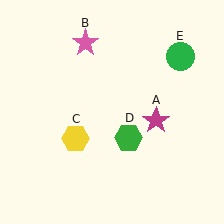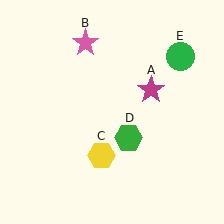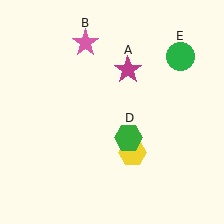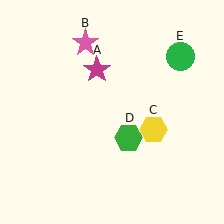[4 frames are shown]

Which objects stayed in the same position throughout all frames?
Pink star (object B) and green hexagon (object D) and green circle (object E) remained stationary.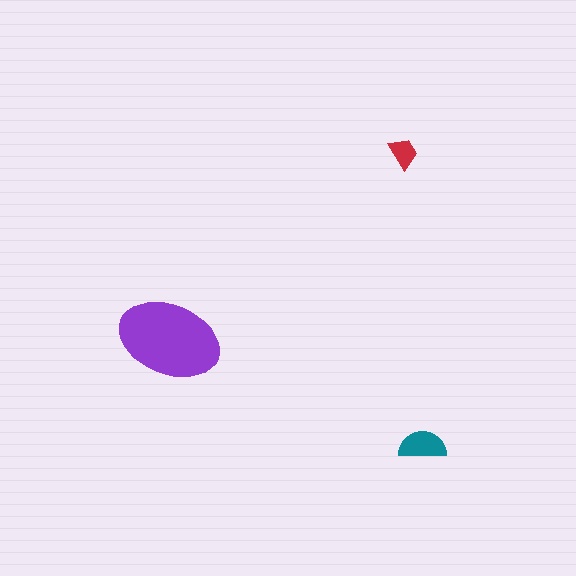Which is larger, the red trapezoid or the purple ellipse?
The purple ellipse.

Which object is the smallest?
The red trapezoid.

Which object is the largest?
The purple ellipse.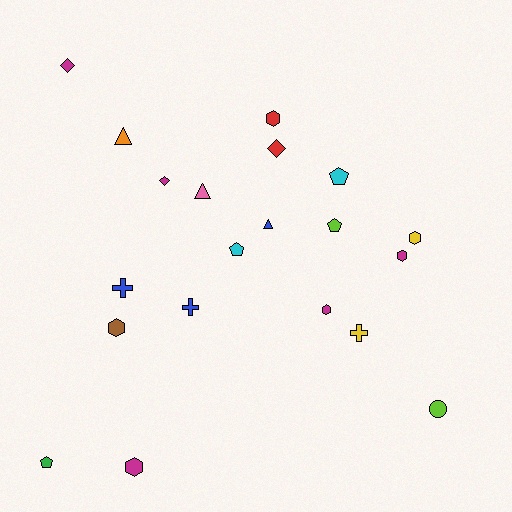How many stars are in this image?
There are no stars.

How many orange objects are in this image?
There is 1 orange object.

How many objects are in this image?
There are 20 objects.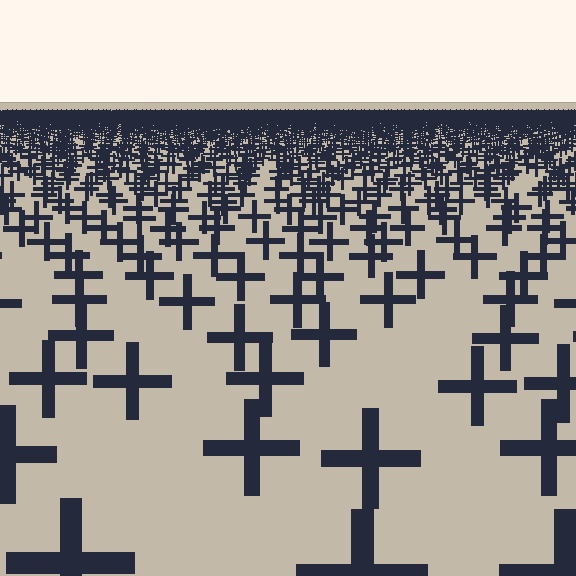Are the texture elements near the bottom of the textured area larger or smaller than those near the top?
Larger. Near the bottom, elements are closer to the viewer and appear at a bigger on-screen size.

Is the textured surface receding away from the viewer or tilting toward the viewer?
The surface is receding away from the viewer. Texture elements get smaller and denser toward the top.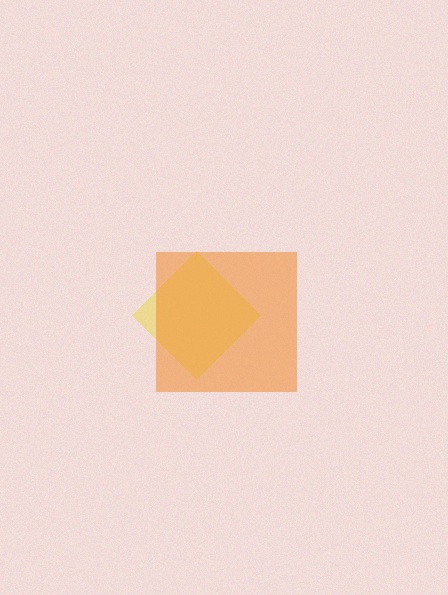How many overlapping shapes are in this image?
There are 2 overlapping shapes in the image.